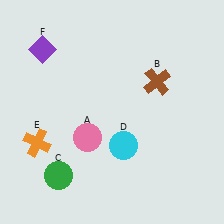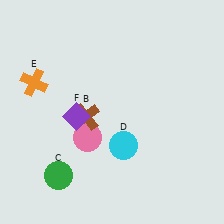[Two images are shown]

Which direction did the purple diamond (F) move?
The purple diamond (F) moved down.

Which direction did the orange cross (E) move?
The orange cross (E) moved up.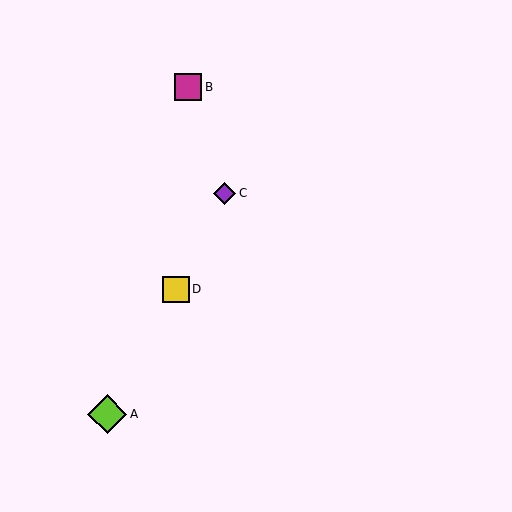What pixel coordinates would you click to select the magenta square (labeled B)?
Click at (188, 87) to select the magenta square B.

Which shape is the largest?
The lime diamond (labeled A) is the largest.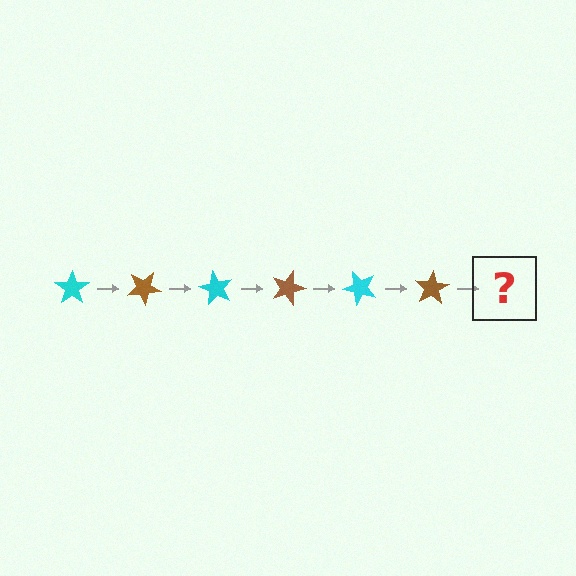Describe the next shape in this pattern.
It should be a cyan star, rotated 180 degrees from the start.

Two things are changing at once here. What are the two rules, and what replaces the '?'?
The two rules are that it rotates 30 degrees each step and the color cycles through cyan and brown. The '?' should be a cyan star, rotated 180 degrees from the start.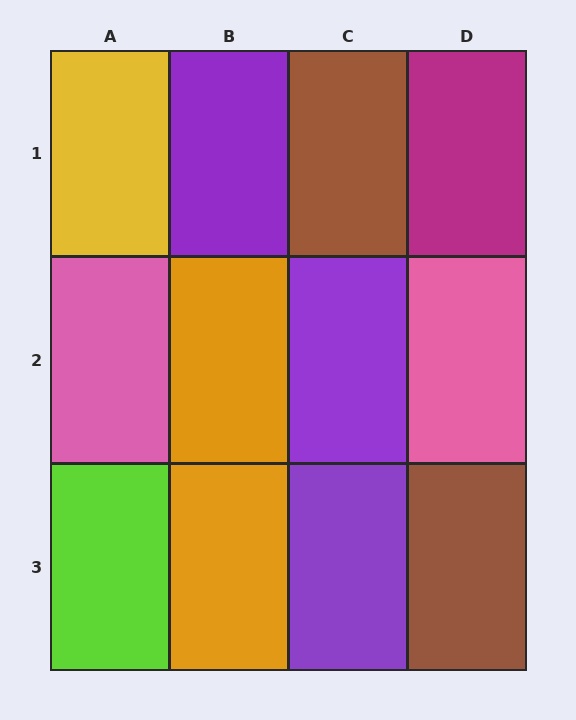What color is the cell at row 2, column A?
Pink.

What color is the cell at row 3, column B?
Orange.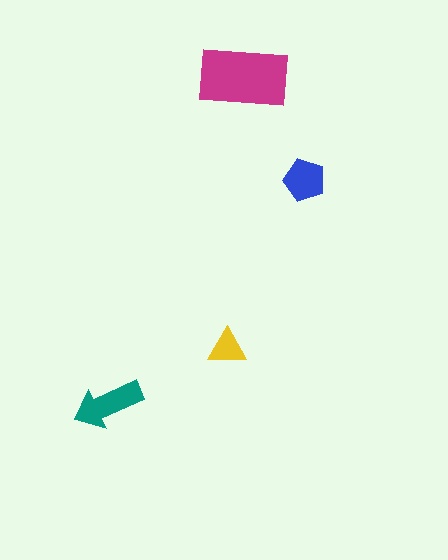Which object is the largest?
The magenta rectangle.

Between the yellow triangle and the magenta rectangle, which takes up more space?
The magenta rectangle.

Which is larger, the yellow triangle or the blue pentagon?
The blue pentagon.